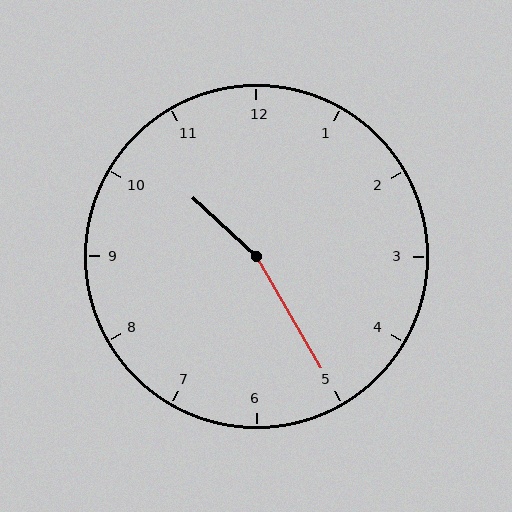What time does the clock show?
10:25.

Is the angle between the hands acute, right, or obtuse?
It is obtuse.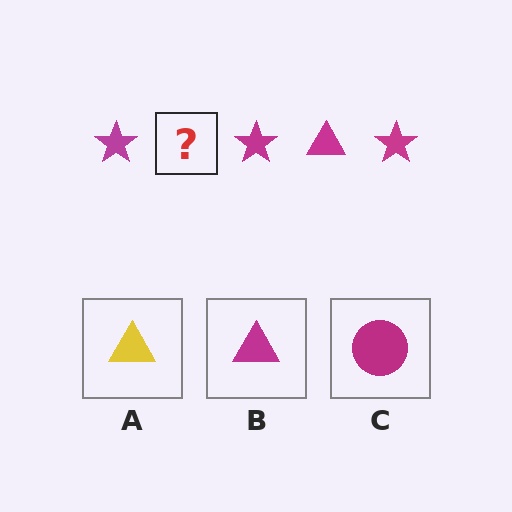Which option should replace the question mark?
Option B.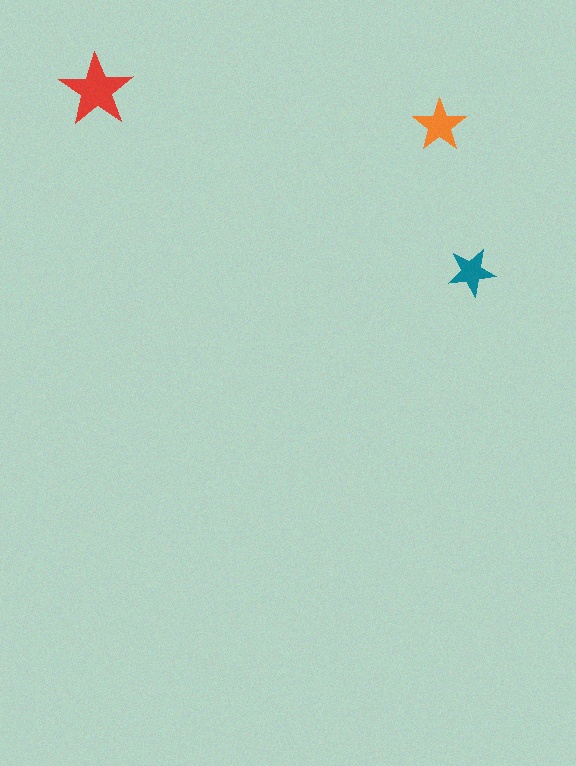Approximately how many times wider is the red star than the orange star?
About 1.5 times wider.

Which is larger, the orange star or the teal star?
The orange one.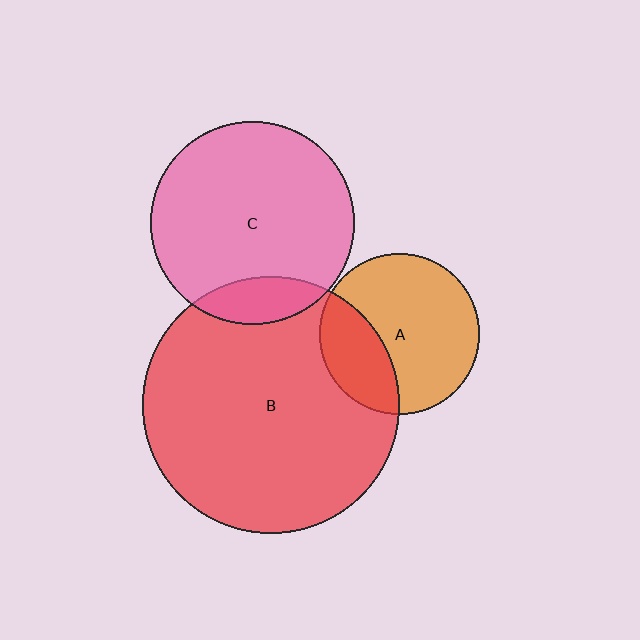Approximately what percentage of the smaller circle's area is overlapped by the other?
Approximately 30%.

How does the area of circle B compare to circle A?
Approximately 2.6 times.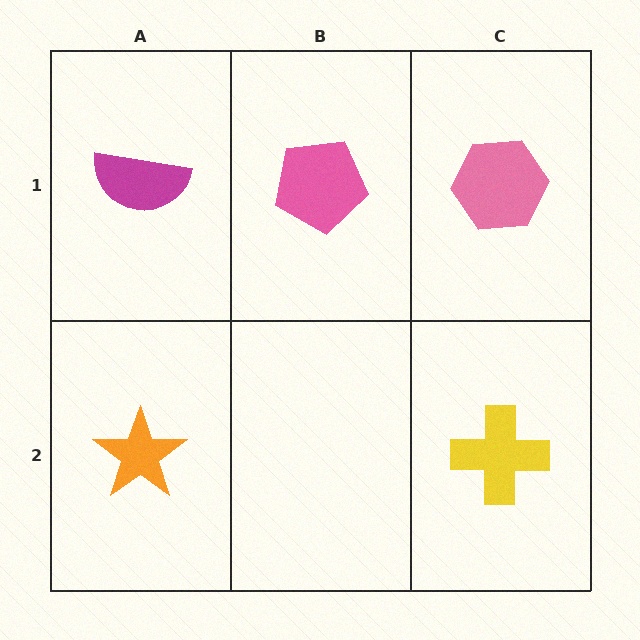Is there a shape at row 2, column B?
No, that cell is empty.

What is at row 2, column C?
A yellow cross.